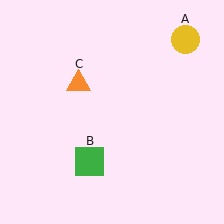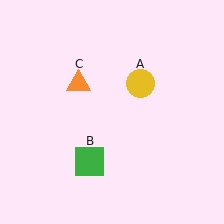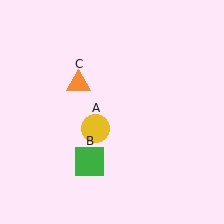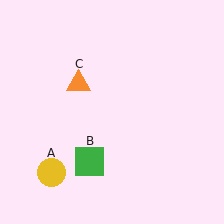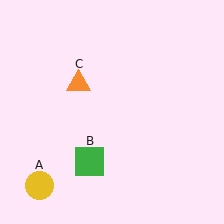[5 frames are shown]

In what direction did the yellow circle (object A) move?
The yellow circle (object A) moved down and to the left.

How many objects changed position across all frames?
1 object changed position: yellow circle (object A).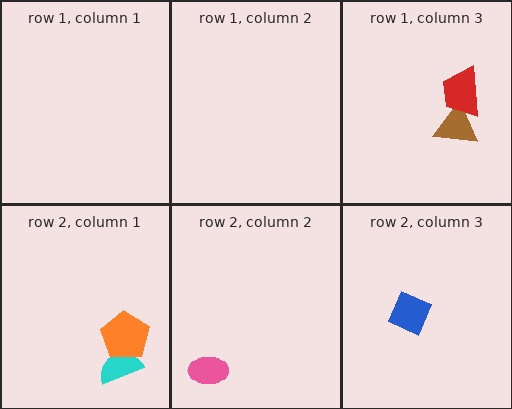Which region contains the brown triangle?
The row 1, column 3 region.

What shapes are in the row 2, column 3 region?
The blue diamond.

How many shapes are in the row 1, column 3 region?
2.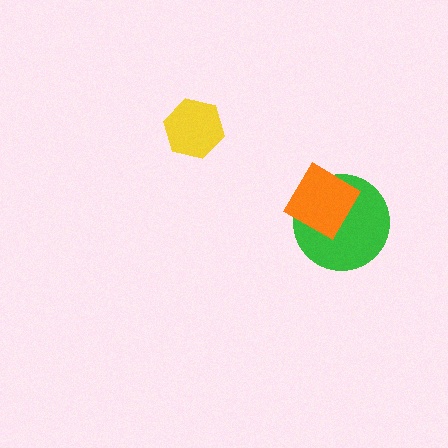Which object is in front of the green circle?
The orange diamond is in front of the green circle.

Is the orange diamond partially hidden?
No, no other shape covers it.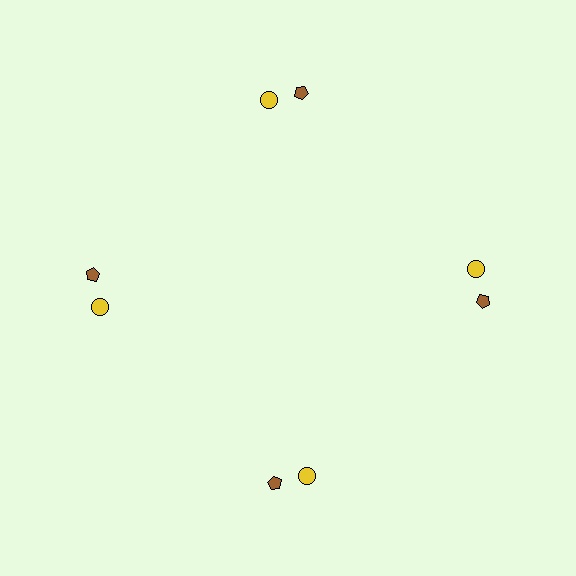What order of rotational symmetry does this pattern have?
This pattern has 4-fold rotational symmetry.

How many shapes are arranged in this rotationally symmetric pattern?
There are 8 shapes, arranged in 4 groups of 2.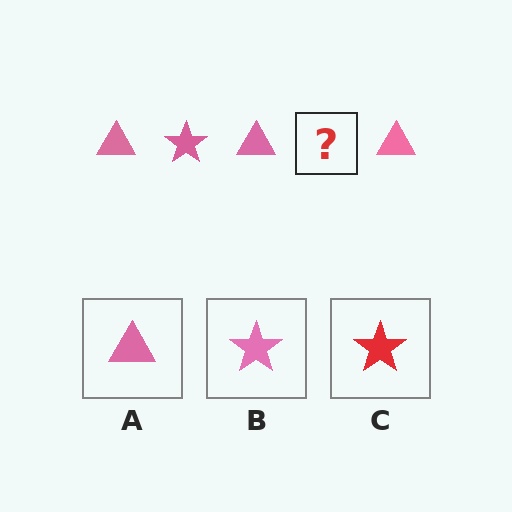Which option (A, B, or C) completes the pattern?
B.